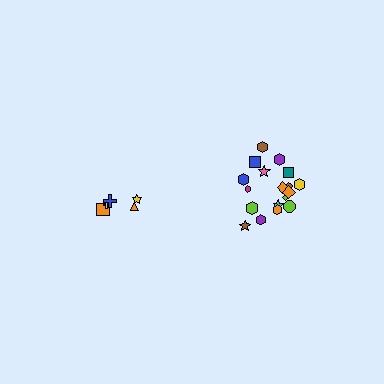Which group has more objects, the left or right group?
The right group.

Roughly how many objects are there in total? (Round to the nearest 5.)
Roughly 25 objects in total.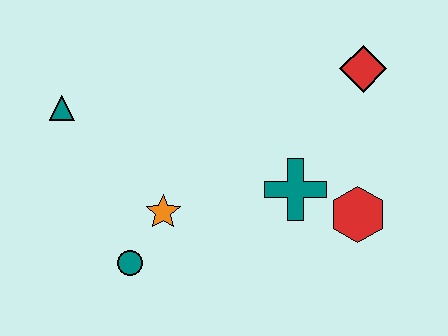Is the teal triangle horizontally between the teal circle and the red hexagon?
No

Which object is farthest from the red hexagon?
The teal triangle is farthest from the red hexagon.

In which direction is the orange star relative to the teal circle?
The orange star is above the teal circle.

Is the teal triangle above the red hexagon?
Yes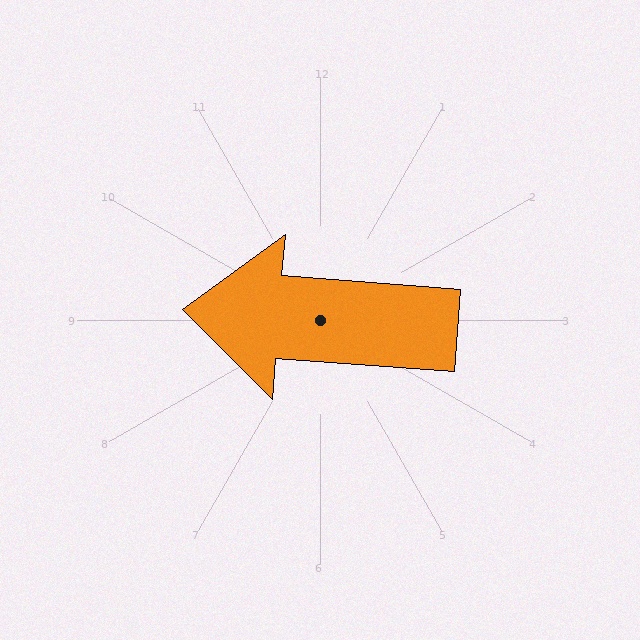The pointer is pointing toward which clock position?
Roughly 9 o'clock.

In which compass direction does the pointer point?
West.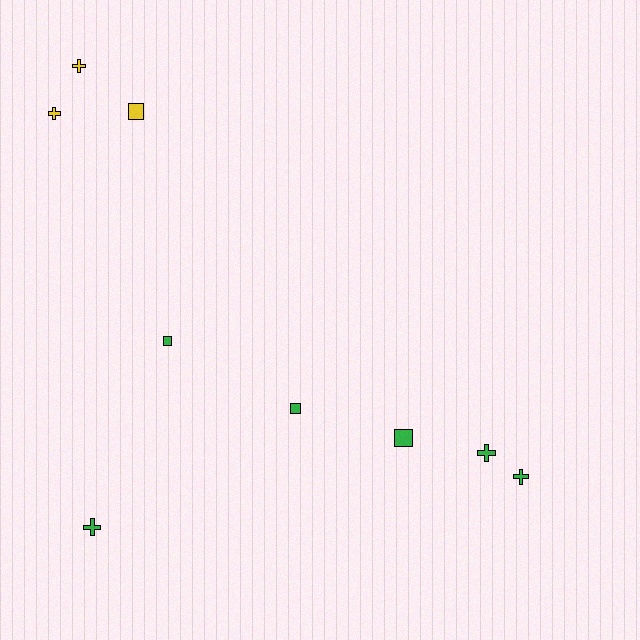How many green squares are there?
There are 3 green squares.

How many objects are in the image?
There are 9 objects.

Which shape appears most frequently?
Cross, with 5 objects.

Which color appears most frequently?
Green, with 6 objects.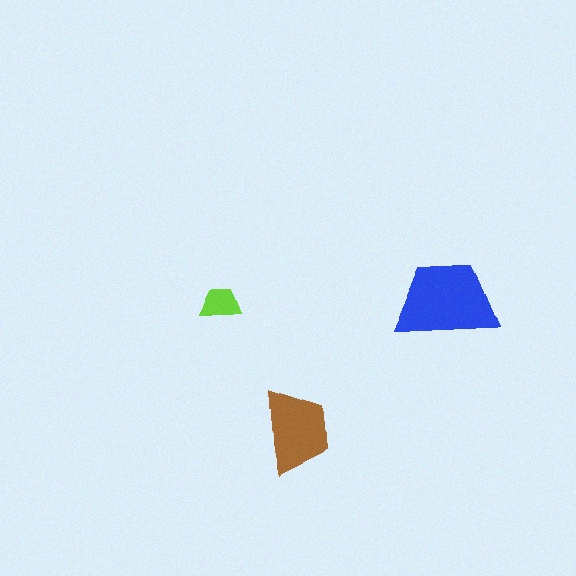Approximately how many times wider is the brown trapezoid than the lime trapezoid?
About 2 times wider.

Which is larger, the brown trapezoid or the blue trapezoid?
The blue one.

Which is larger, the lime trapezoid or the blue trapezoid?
The blue one.